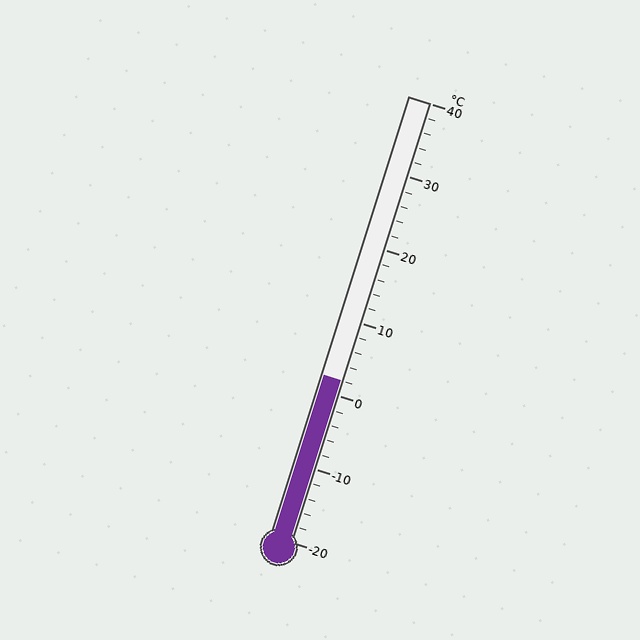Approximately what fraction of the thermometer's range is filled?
The thermometer is filled to approximately 35% of its range.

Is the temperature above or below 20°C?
The temperature is below 20°C.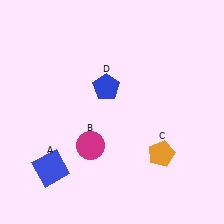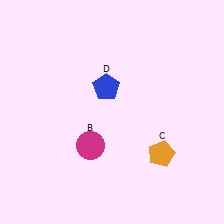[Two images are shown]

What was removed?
The blue square (A) was removed in Image 2.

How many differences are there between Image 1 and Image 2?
There is 1 difference between the two images.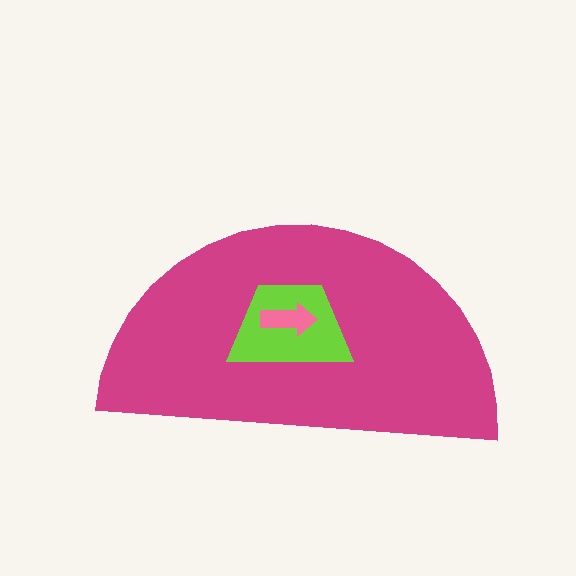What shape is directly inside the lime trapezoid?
The pink arrow.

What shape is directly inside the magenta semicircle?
The lime trapezoid.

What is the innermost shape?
The pink arrow.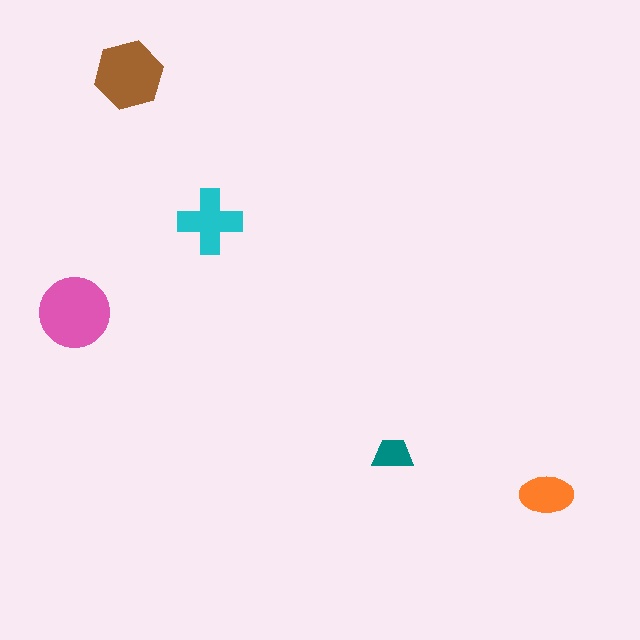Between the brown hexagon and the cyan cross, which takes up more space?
The brown hexagon.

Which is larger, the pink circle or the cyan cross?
The pink circle.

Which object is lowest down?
The orange ellipse is bottommost.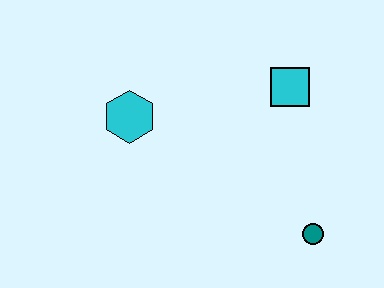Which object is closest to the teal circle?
The cyan square is closest to the teal circle.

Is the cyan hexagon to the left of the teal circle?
Yes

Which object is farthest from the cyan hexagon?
The teal circle is farthest from the cyan hexagon.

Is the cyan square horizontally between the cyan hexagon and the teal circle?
Yes